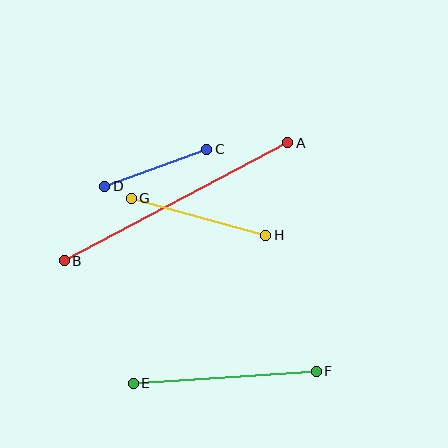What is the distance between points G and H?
The distance is approximately 140 pixels.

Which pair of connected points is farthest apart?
Points A and B are farthest apart.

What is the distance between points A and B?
The distance is approximately 252 pixels.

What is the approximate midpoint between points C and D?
The midpoint is at approximately (156, 168) pixels.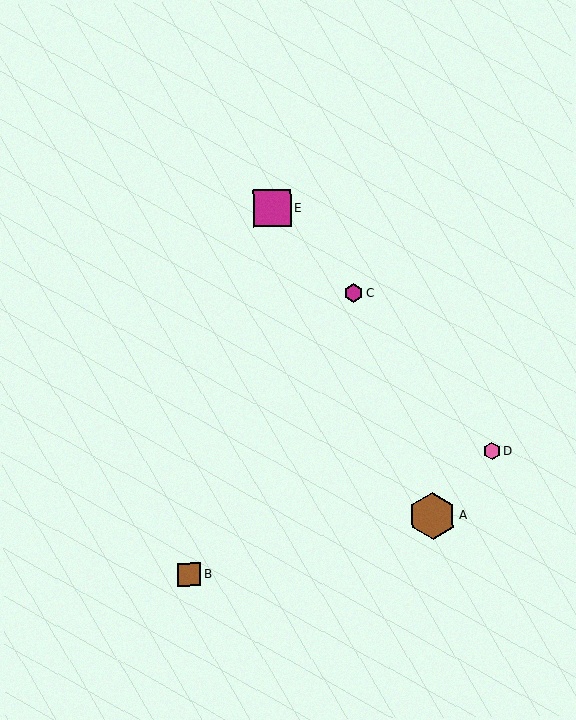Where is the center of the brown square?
The center of the brown square is at (190, 574).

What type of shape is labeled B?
Shape B is a brown square.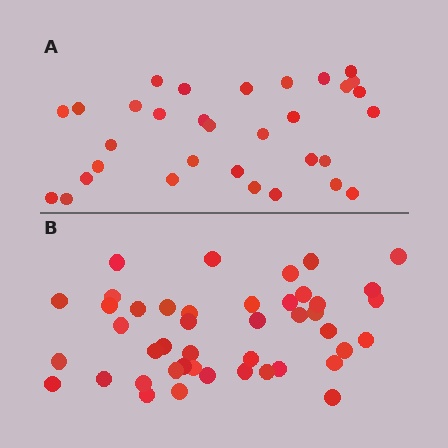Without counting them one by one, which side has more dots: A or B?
Region B (the bottom region) has more dots.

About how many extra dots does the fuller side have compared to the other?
Region B has roughly 12 or so more dots than region A.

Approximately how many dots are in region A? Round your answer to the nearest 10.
About 30 dots. (The exact count is 32, which rounds to 30.)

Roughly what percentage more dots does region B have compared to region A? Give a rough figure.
About 40% more.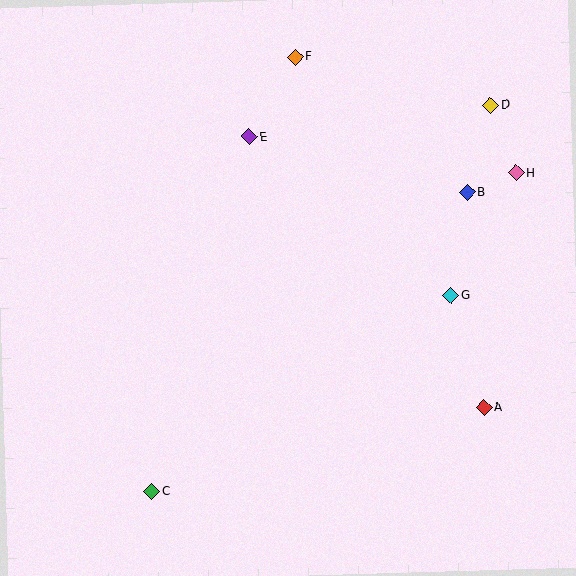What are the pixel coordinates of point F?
Point F is at (295, 57).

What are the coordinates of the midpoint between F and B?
The midpoint between F and B is at (381, 125).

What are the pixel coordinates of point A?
Point A is at (484, 407).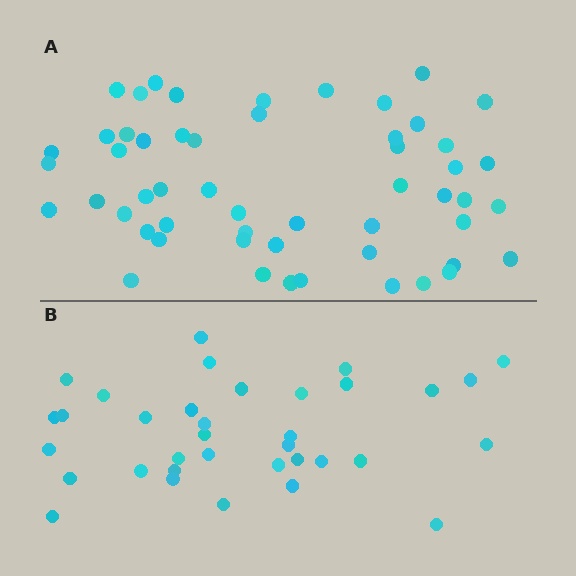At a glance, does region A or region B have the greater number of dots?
Region A (the top region) has more dots.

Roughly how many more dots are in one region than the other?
Region A has approximately 20 more dots than region B.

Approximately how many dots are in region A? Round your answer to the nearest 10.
About 50 dots. (The exact count is 54, which rounds to 50.)